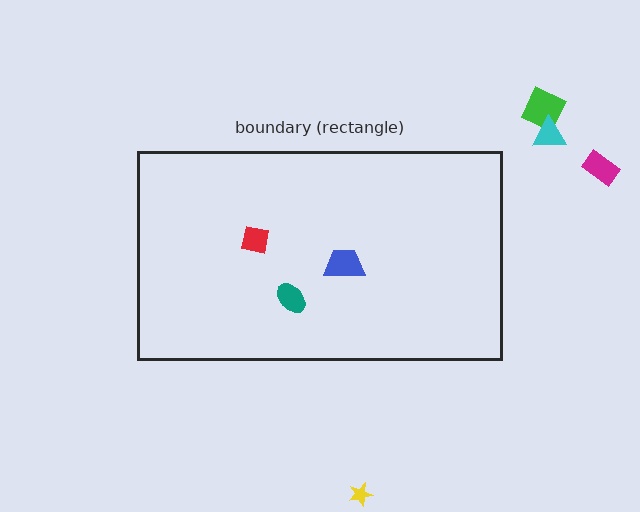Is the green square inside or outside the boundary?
Outside.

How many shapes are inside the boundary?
3 inside, 4 outside.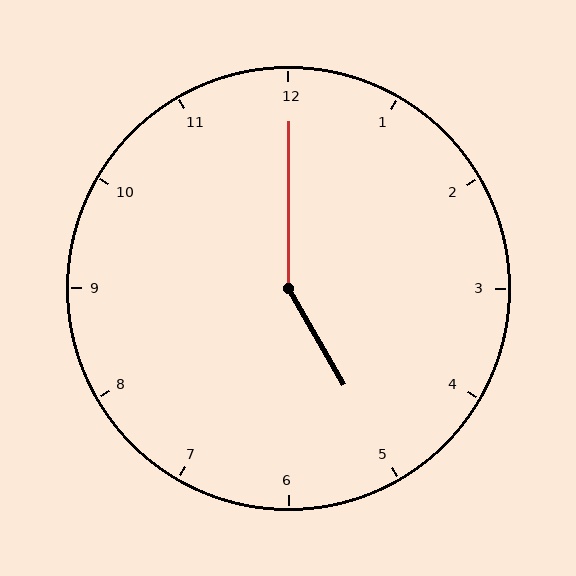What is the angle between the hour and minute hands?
Approximately 150 degrees.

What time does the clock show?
5:00.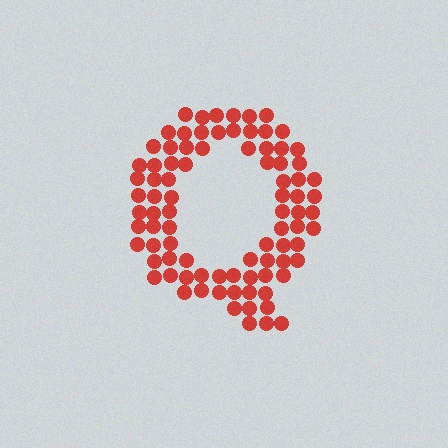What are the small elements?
The small elements are circles.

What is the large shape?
The large shape is the letter Q.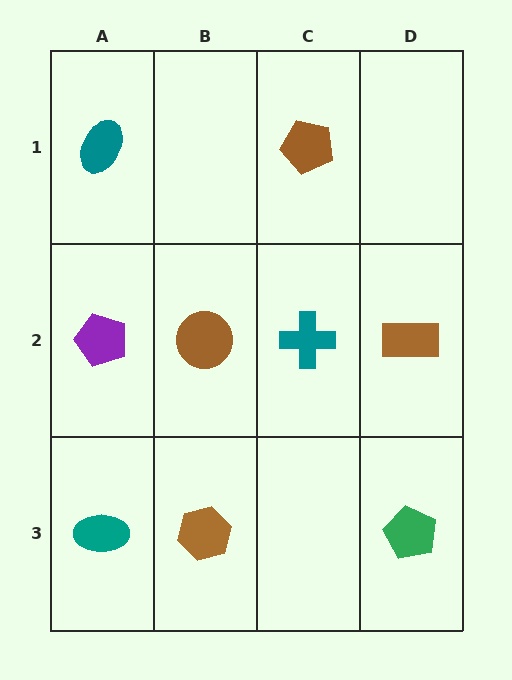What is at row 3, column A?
A teal ellipse.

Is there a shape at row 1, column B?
No, that cell is empty.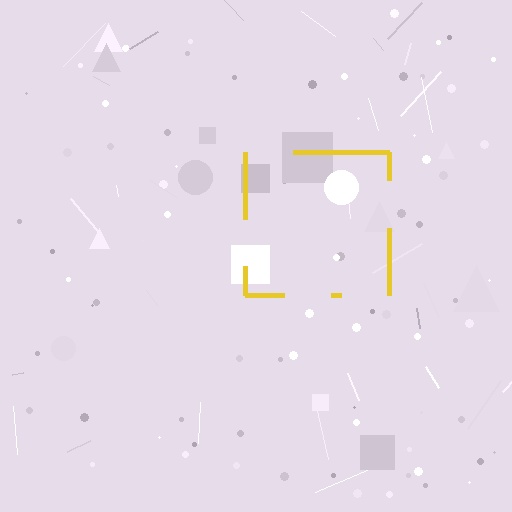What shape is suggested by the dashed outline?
The dashed outline suggests a square.